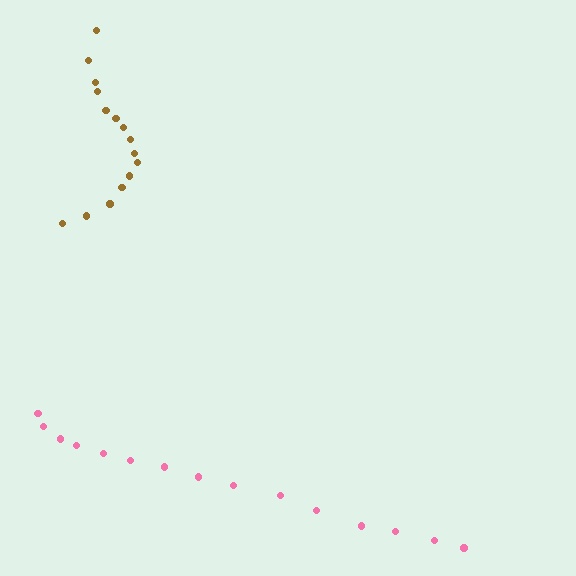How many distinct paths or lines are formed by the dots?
There are 2 distinct paths.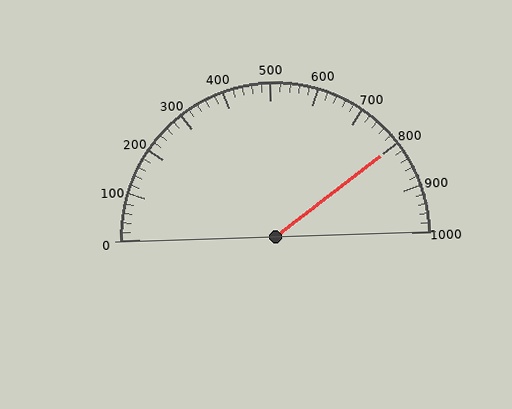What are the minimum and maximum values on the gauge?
The gauge ranges from 0 to 1000.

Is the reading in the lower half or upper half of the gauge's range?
The reading is in the upper half of the range (0 to 1000).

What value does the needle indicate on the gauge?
The needle indicates approximately 800.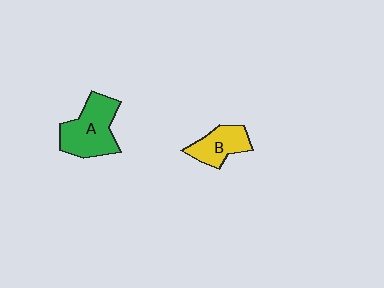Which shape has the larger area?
Shape A (green).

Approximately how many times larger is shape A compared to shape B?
Approximately 1.6 times.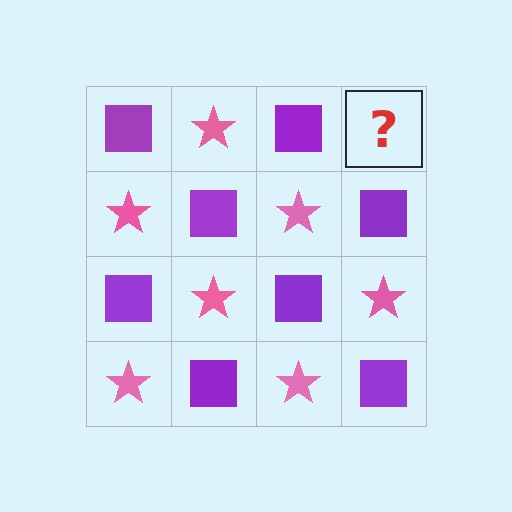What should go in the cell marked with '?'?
The missing cell should contain a pink star.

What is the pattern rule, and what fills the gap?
The rule is that it alternates purple square and pink star in a checkerboard pattern. The gap should be filled with a pink star.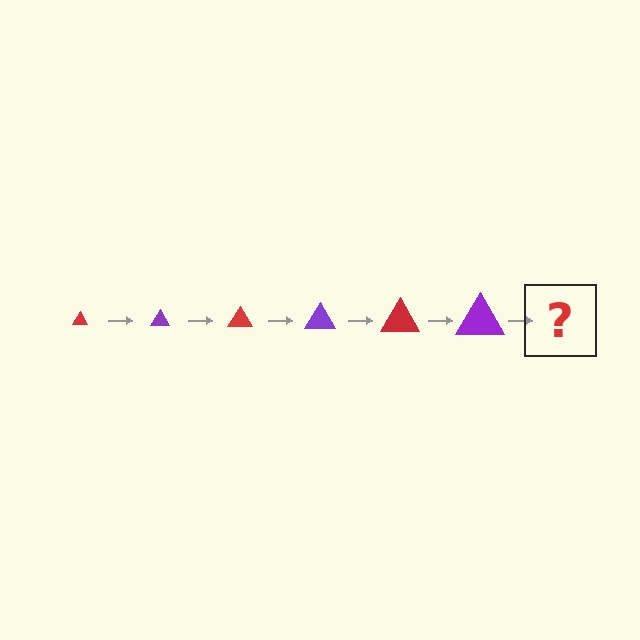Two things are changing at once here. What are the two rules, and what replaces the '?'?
The two rules are that the triangle grows larger each step and the color cycles through red and purple. The '?' should be a red triangle, larger than the previous one.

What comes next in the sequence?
The next element should be a red triangle, larger than the previous one.